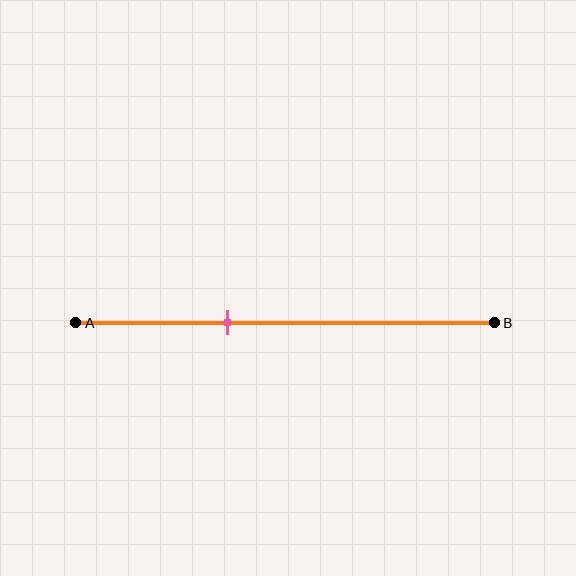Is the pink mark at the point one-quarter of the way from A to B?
No, the mark is at about 35% from A, not at the 25% one-quarter point.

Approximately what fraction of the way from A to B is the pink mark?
The pink mark is approximately 35% of the way from A to B.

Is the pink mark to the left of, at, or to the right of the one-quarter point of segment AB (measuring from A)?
The pink mark is to the right of the one-quarter point of segment AB.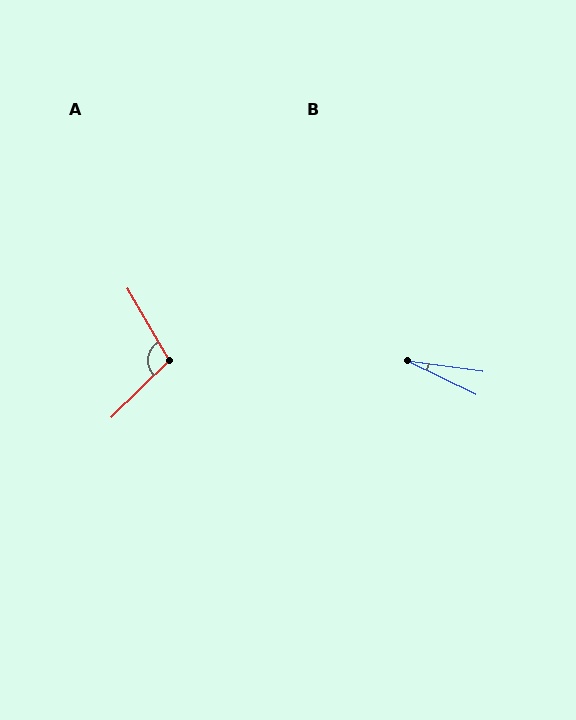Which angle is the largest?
A, at approximately 105 degrees.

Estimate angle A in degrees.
Approximately 105 degrees.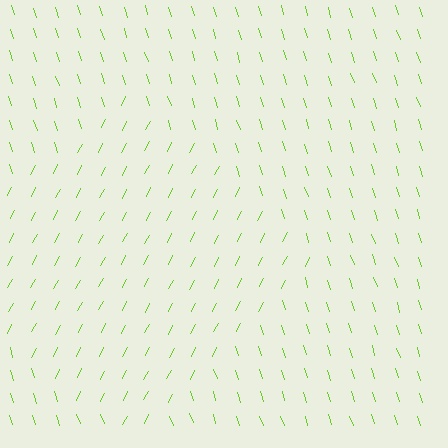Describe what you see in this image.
The image is filled with small lime line segments. A diamond region in the image has lines oriented differently from the surrounding lines, creating a visible texture boundary.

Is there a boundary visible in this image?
Yes, there is a texture boundary formed by a change in line orientation.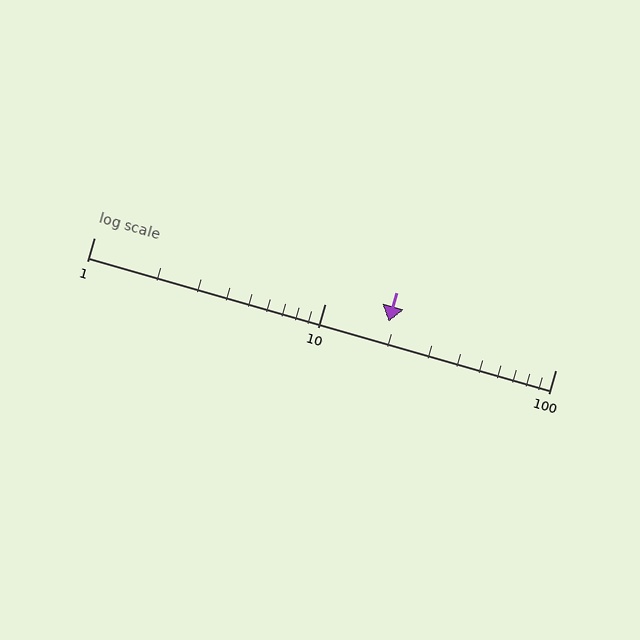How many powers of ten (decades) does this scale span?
The scale spans 2 decades, from 1 to 100.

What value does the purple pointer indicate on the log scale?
The pointer indicates approximately 19.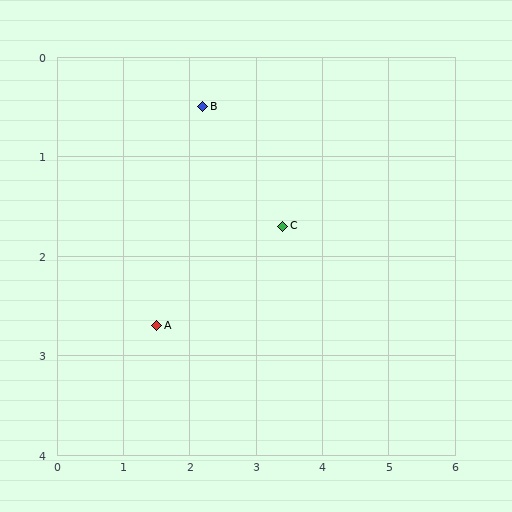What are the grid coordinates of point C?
Point C is at approximately (3.4, 1.7).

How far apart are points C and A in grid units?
Points C and A are about 2.1 grid units apart.